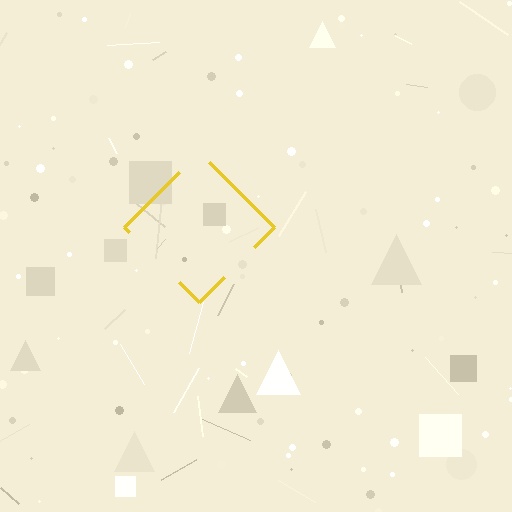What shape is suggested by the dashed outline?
The dashed outline suggests a diamond.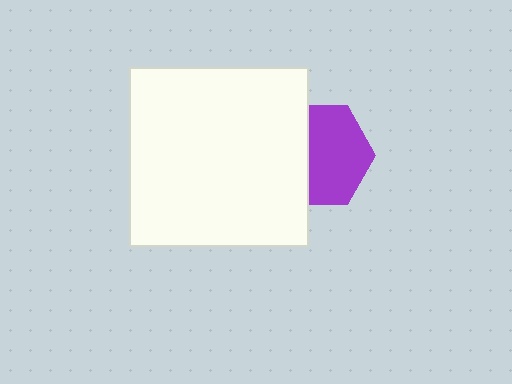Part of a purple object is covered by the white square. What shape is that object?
It is a hexagon.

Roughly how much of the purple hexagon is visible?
About half of it is visible (roughly 61%).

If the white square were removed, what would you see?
You would see the complete purple hexagon.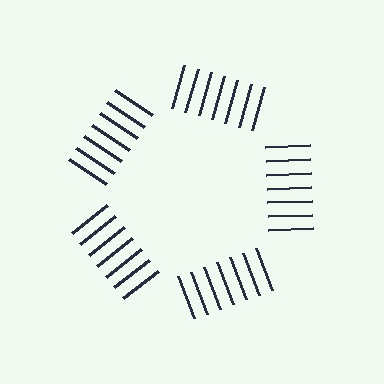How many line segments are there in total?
35 — 7 along each of the 5 edges.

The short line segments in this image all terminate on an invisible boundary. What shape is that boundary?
An illusory pentagon — the line segments terminate on its edges but no continuous stroke is drawn.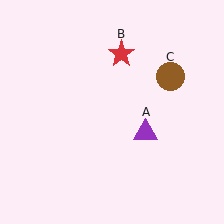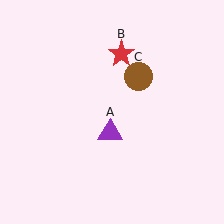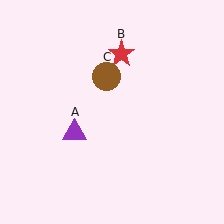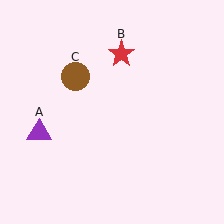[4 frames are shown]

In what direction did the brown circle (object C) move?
The brown circle (object C) moved left.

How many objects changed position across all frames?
2 objects changed position: purple triangle (object A), brown circle (object C).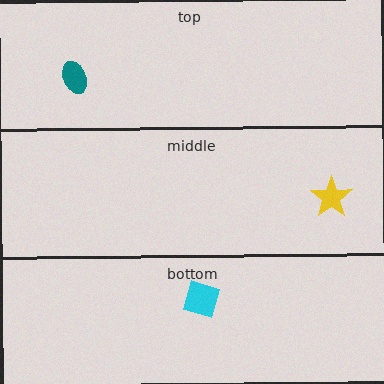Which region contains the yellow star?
The middle region.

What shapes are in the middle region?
The yellow star.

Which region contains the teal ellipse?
The top region.